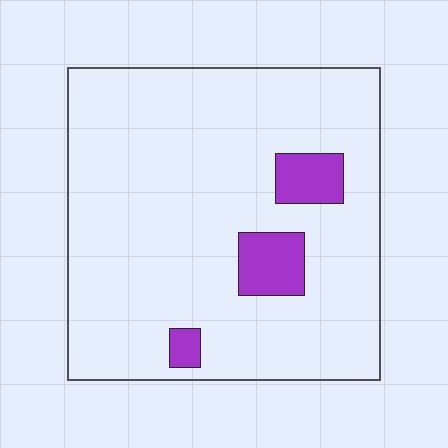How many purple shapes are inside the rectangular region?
3.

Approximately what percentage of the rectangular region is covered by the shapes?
Approximately 10%.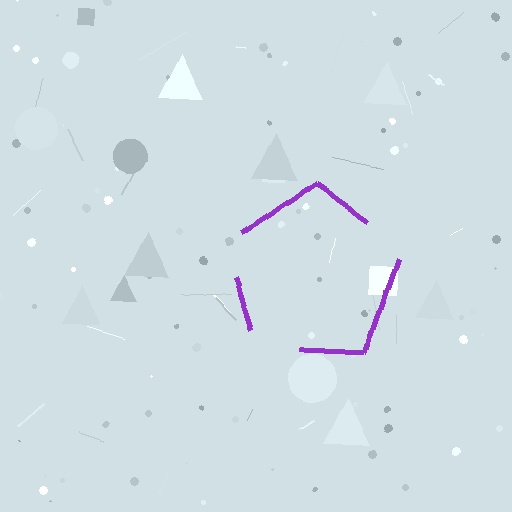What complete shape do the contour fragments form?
The contour fragments form a pentagon.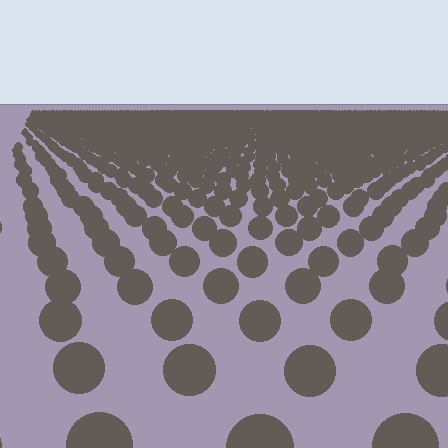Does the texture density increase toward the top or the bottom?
Density increases toward the top.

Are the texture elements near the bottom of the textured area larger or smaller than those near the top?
Larger. Near the bottom, elements are closer to the viewer and appear at a bigger on-screen size.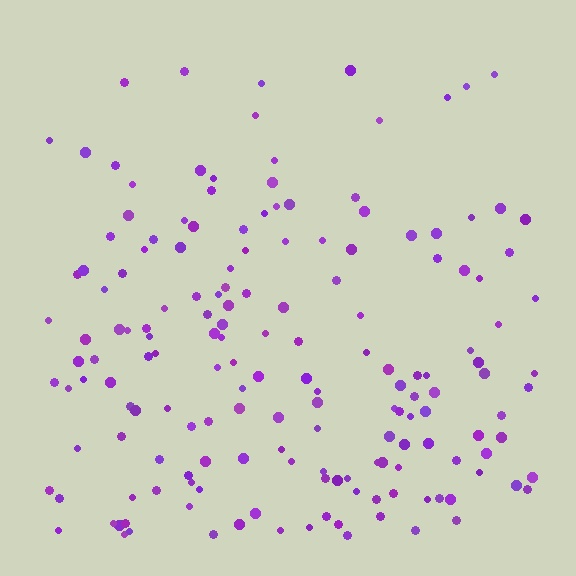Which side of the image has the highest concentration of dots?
The bottom.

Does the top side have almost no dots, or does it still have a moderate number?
Still a moderate number, just noticeably fewer than the bottom.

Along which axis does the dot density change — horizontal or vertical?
Vertical.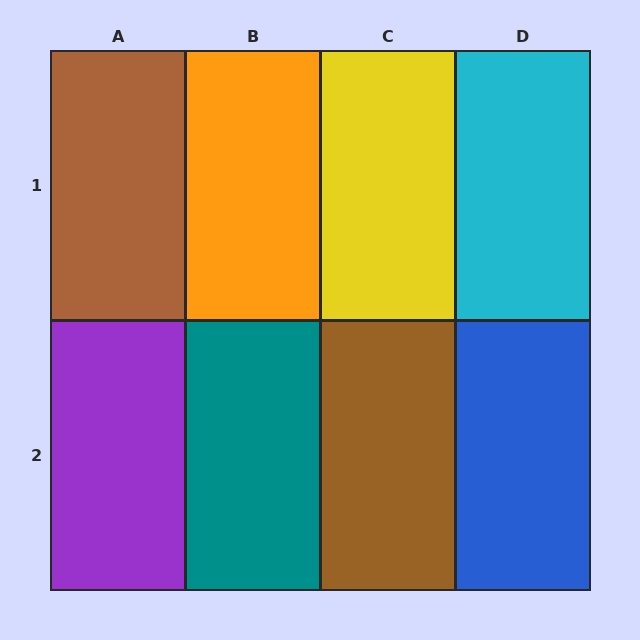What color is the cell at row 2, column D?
Blue.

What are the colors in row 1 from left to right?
Brown, orange, yellow, cyan.